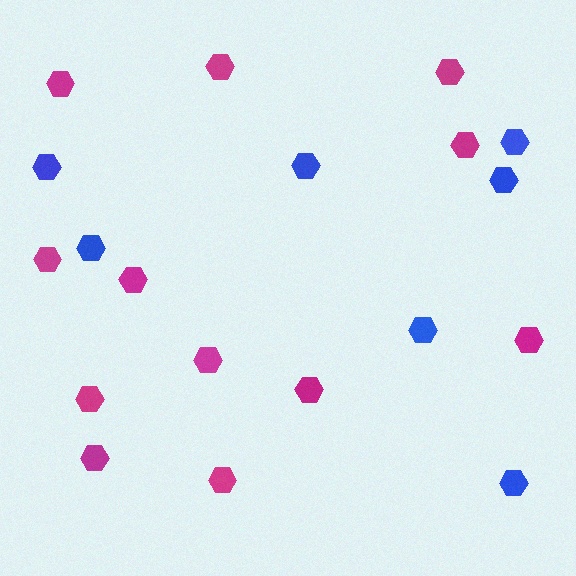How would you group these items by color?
There are 2 groups: one group of blue hexagons (7) and one group of magenta hexagons (12).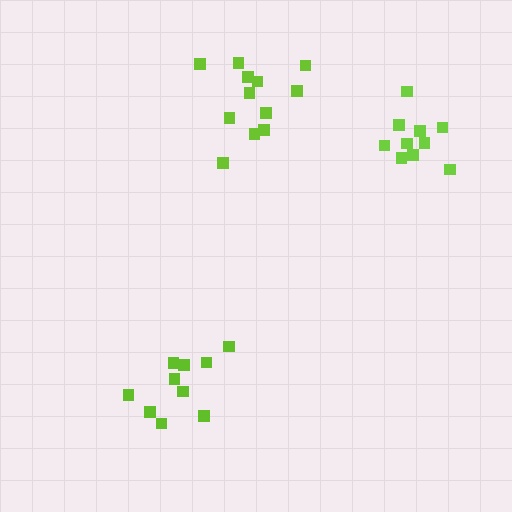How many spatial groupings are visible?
There are 3 spatial groupings.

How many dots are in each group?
Group 1: 10 dots, Group 2: 12 dots, Group 3: 10 dots (32 total).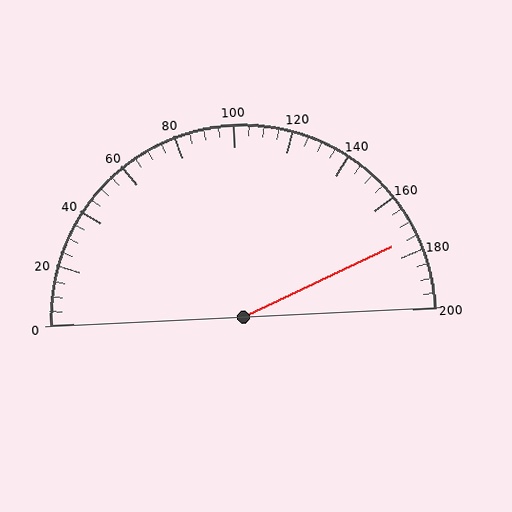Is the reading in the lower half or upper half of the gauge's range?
The reading is in the upper half of the range (0 to 200).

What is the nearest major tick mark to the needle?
The nearest major tick mark is 180.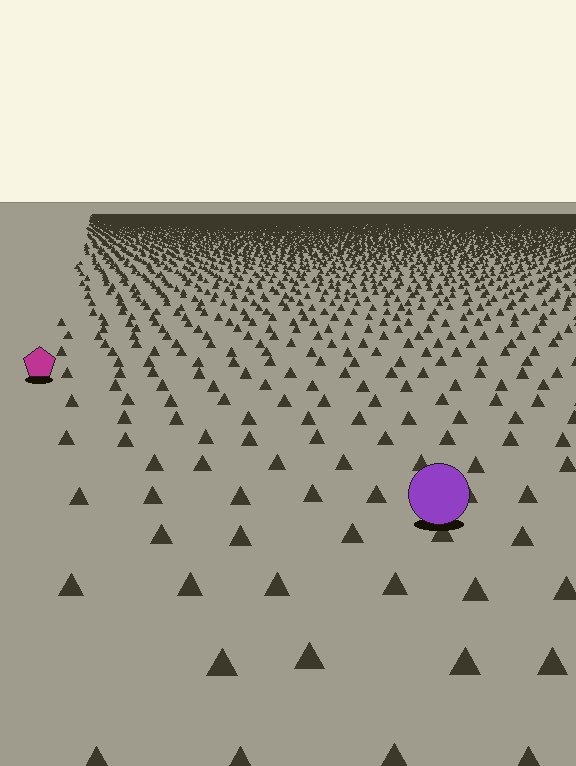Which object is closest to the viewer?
The purple circle is closest. The texture marks near it are larger and more spread out.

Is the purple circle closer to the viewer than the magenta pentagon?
Yes. The purple circle is closer — you can tell from the texture gradient: the ground texture is coarser near it.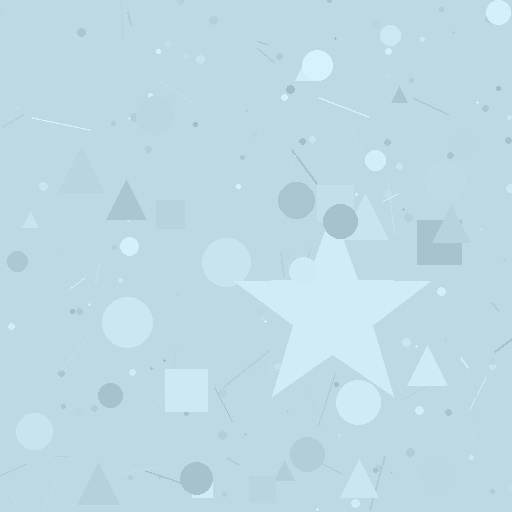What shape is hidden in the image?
A star is hidden in the image.